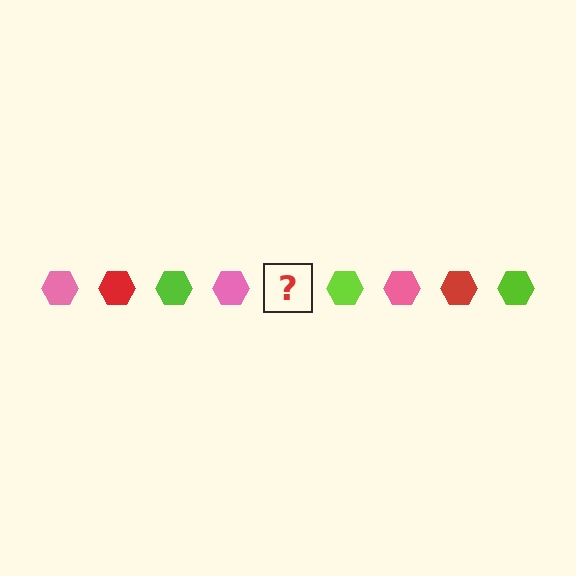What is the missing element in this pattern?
The missing element is a red hexagon.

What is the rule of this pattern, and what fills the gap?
The rule is that the pattern cycles through pink, red, lime hexagons. The gap should be filled with a red hexagon.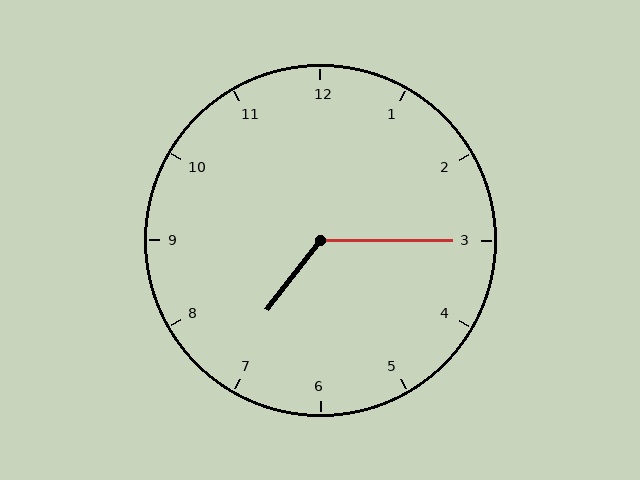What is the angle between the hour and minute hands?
Approximately 128 degrees.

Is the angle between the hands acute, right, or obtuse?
It is obtuse.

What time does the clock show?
7:15.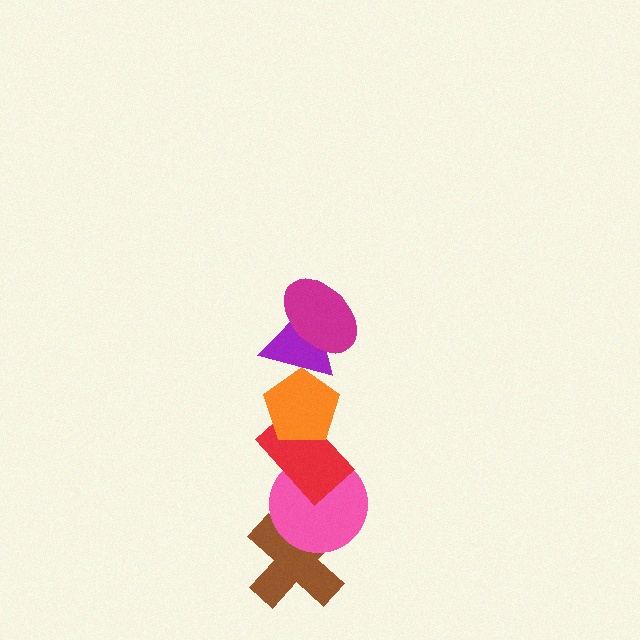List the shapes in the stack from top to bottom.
From top to bottom: the magenta ellipse, the purple triangle, the orange pentagon, the red rectangle, the pink circle, the brown cross.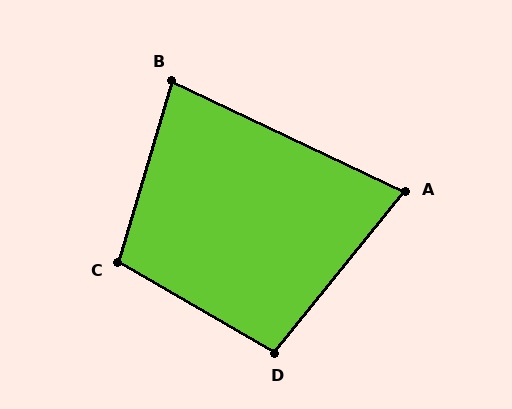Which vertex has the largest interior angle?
C, at approximately 104 degrees.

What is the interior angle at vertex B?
Approximately 81 degrees (acute).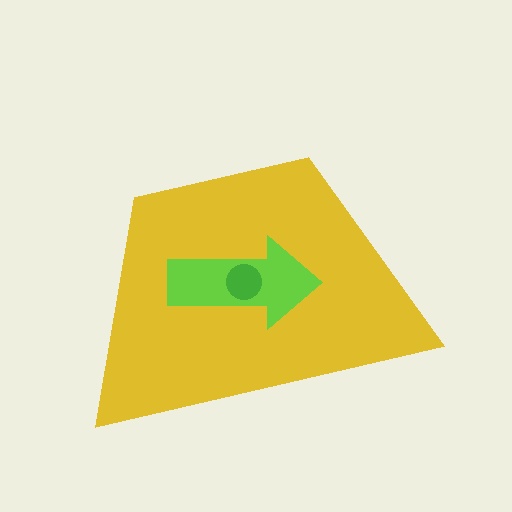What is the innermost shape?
The green circle.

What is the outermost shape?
The yellow trapezoid.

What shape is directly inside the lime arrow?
The green circle.